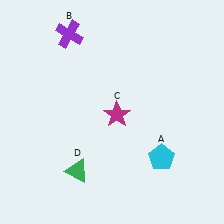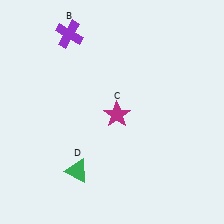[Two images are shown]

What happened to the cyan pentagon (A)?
The cyan pentagon (A) was removed in Image 2. It was in the bottom-right area of Image 1.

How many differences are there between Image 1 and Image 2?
There is 1 difference between the two images.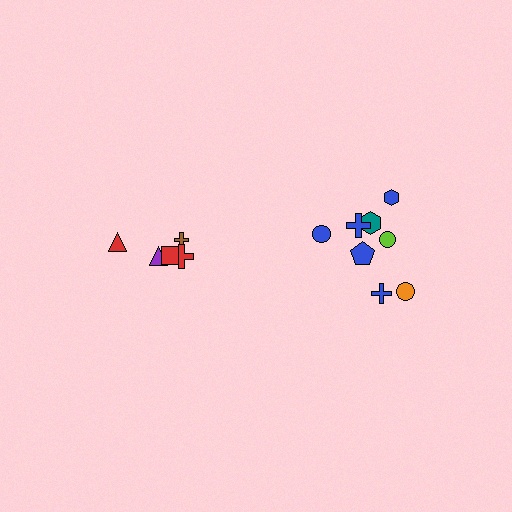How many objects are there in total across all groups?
There are 13 objects.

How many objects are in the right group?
There are 8 objects.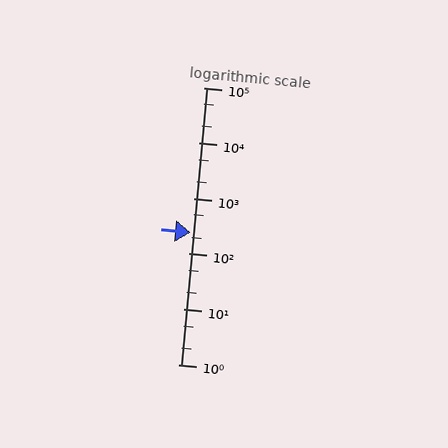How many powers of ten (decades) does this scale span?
The scale spans 5 decades, from 1 to 100000.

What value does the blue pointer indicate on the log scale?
The pointer indicates approximately 240.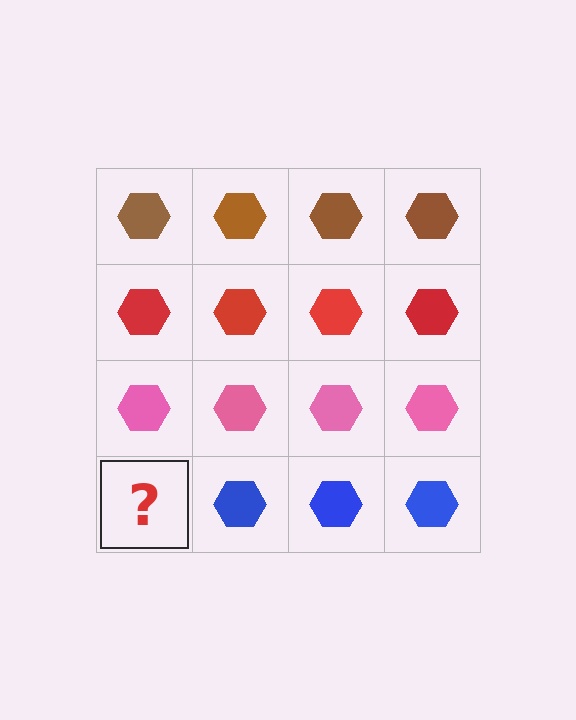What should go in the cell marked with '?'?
The missing cell should contain a blue hexagon.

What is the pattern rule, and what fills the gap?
The rule is that each row has a consistent color. The gap should be filled with a blue hexagon.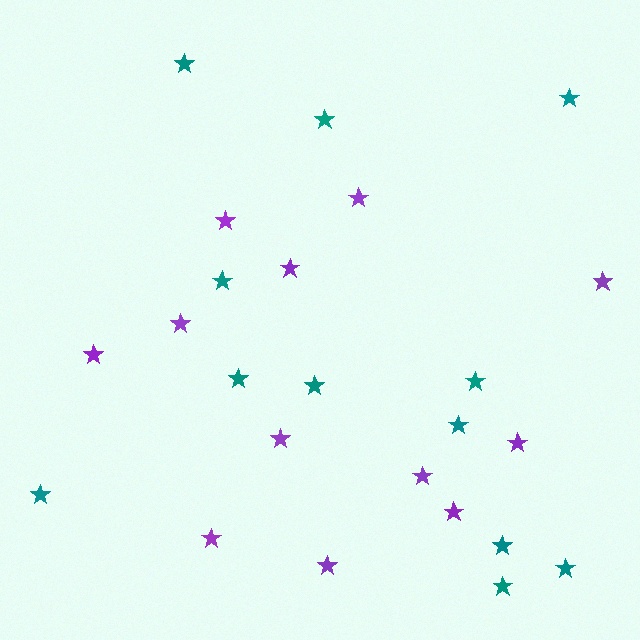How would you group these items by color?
There are 2 groups: one group of purple stars (12) and one group of teal stars (12).